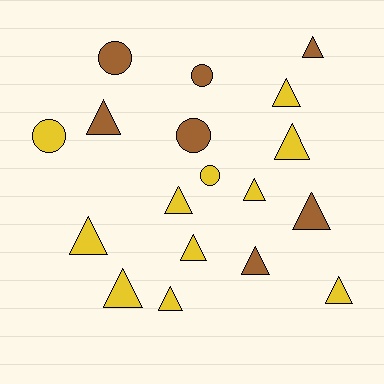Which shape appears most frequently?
Triangle, with 13 objects.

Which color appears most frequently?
Yellow, with 11 objects.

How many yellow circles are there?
There are 2 yellow circles.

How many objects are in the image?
There are 18 objects.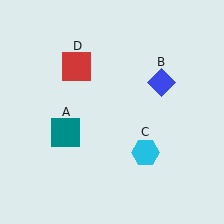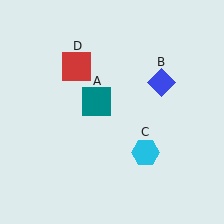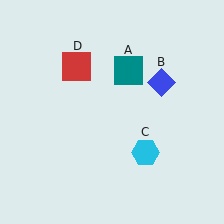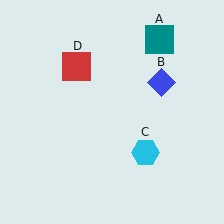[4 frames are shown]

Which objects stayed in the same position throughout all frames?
Blue diamond (object B) and cyan hexagon (object C) and red square (object D) remained stationary.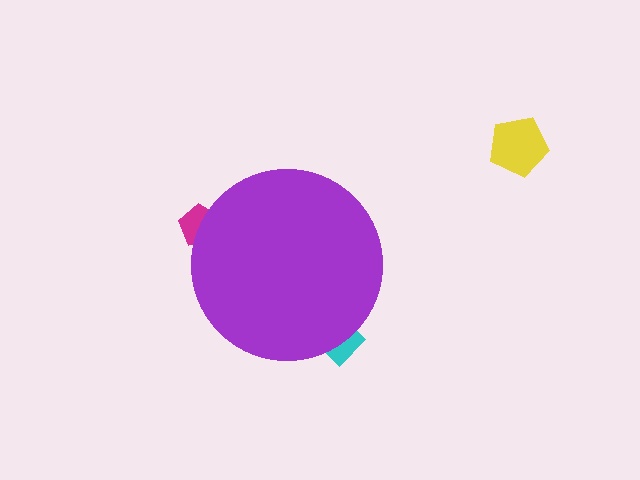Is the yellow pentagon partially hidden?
No, the yellow pentagon is fully visible.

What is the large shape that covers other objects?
A purple circle.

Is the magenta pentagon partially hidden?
Yes, the magenta pentagon is partially hidden behind the purple circle.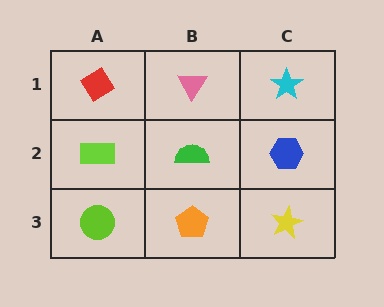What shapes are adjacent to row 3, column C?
A blue hexagon (row 2, column C), an orange pentagon (row 3, column B).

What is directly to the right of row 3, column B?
A yellow star.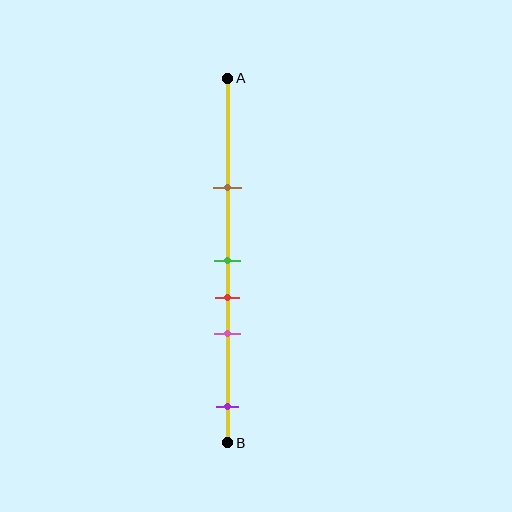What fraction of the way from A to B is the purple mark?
The purple mark is approximately 90% (0.9) of the way from A to B.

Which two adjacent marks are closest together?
The green and red marks are the closest adjacent pair.